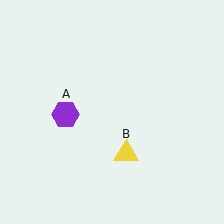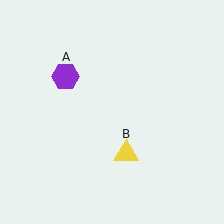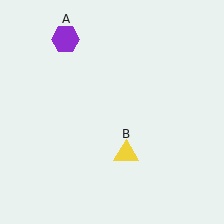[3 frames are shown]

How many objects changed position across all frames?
1 object changed position: purple hexagon (object A).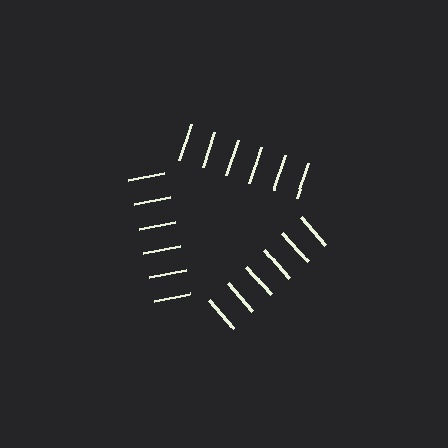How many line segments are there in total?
18 — 6 along each of the 3 edges.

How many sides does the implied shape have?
3 sides — the line-ends trace a triangle.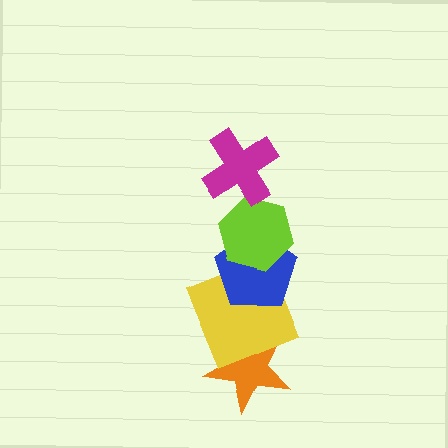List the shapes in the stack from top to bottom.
From top to bottom: the magenta cross, the lime hexagon, the blue pentagon, the yellow square, the orange star.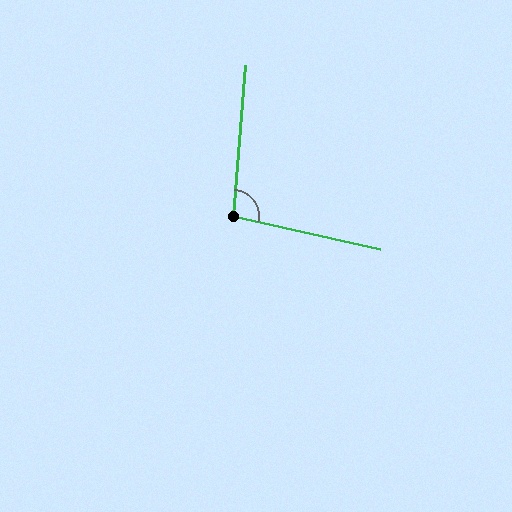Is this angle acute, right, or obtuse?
It is obtuse.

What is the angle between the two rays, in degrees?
Approximately 98 degrees.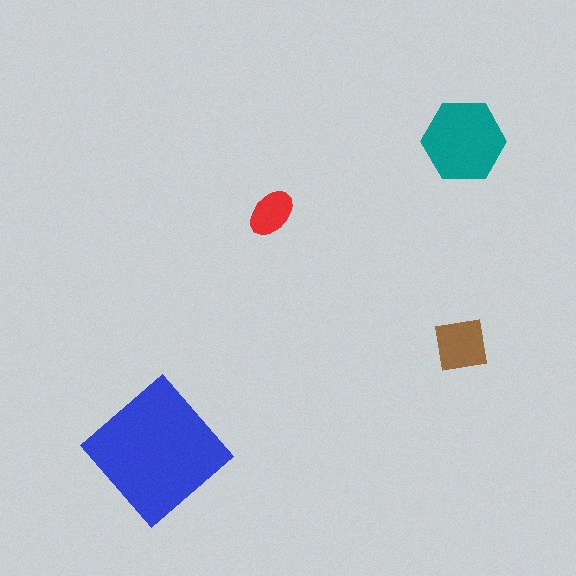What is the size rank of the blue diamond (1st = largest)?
1st.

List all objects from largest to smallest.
The blue diamond, the teal hexagon, the brown square, the red ellipse.